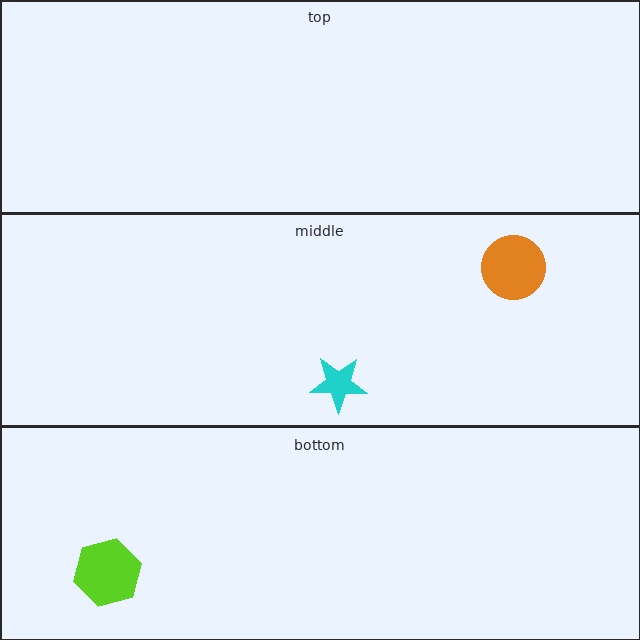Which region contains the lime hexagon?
The bottom region.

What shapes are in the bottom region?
The lime hexagon.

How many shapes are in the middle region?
2.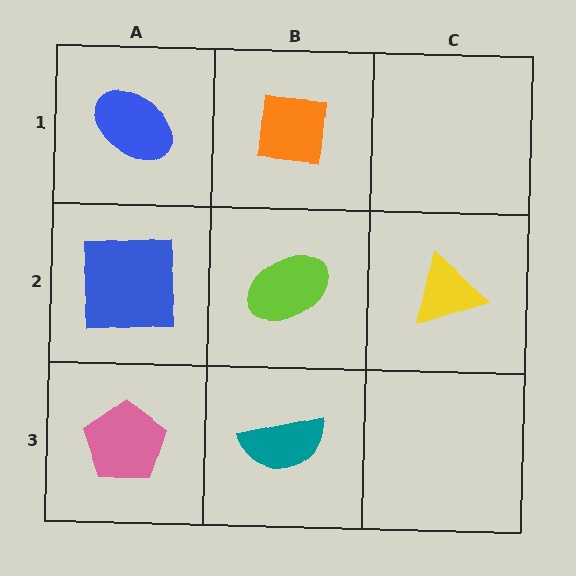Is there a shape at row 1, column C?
No, that cell is empty.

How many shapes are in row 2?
3 shapes.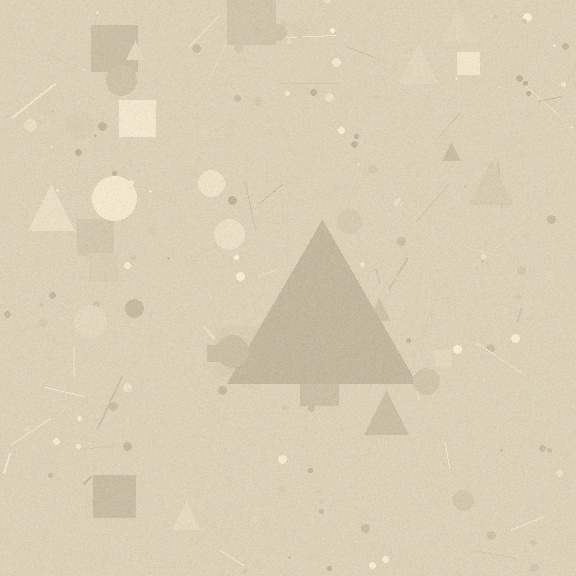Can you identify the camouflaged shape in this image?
The camouflaged shape is a triangle.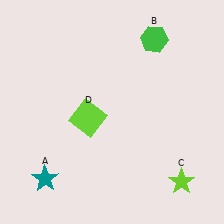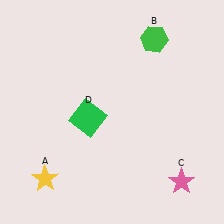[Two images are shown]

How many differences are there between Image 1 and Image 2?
There are 3 differences between the two images.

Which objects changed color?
A changed from teal to yellow. C changed from lime to pink. D changed from lime to green.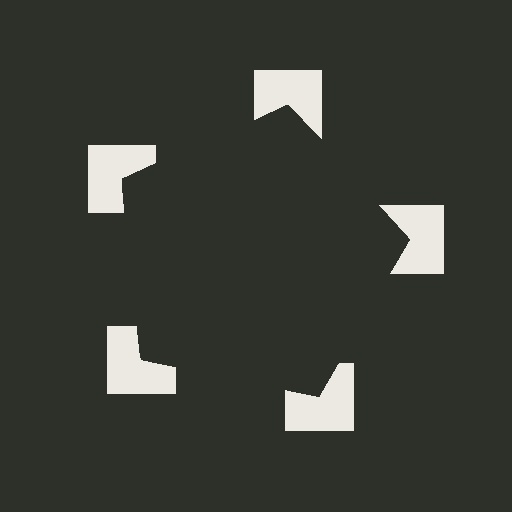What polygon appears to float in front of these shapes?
An illusory pentagon — its edges are inferred from the aligned wedge cuts in the notched squares, not physically drawn.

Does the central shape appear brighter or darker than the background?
It typically appears slightly darker than the background, even though no actual brightness change is drawn.